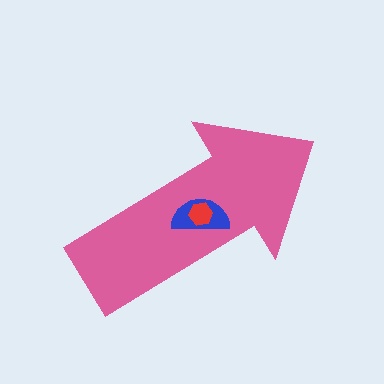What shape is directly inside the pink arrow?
The blue semicircle.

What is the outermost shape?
The pink arrow.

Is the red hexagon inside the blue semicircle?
Yes.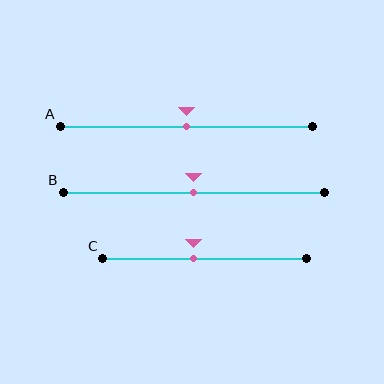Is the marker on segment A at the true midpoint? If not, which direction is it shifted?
Yes, the marker on segment A is at the true midpoint.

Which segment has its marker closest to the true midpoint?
Segment A has its marker closest to the true midpoint.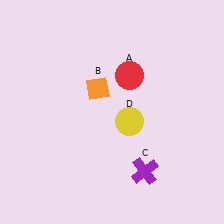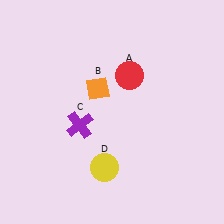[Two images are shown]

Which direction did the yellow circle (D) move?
The yellow circle (D) moved down.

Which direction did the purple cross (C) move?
The purple cross (C) moved left.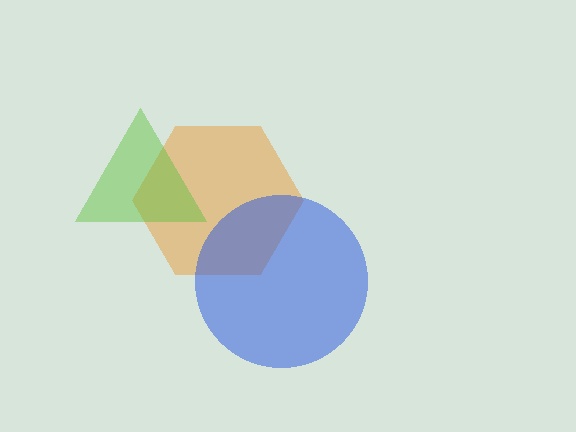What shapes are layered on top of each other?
The layered shapes are: an orange hexagon, a blue circle, a lime triangle.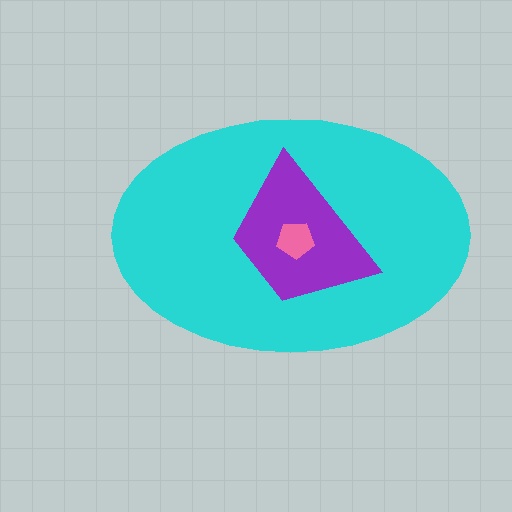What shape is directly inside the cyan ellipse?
The purple trapezoid.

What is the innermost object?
The pink pentagon.